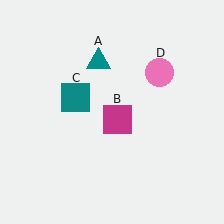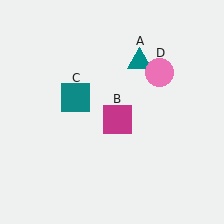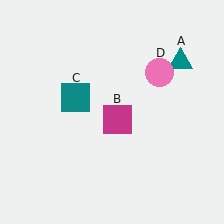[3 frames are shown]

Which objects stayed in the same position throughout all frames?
Magenta square (object B) and teal square (object C) and pink circle (object D) remained stationary.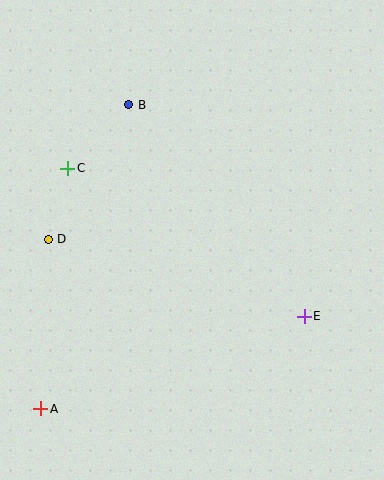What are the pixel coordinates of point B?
Point B is at (129, 105).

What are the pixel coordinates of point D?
Point D is at (48, 239).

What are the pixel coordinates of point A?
Point A is at (41, 409).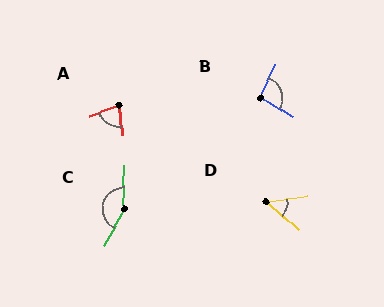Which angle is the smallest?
D, at approximately 48 degrees.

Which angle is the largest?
C, at approximately 153 degrees.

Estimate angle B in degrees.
Approximately 97 degrees.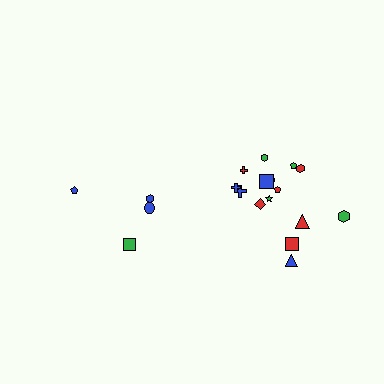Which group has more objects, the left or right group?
The right group.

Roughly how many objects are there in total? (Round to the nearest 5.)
Roughly 20 objects in total.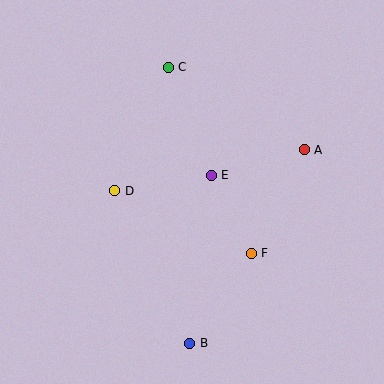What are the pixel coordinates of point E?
Point E is at (211, 175).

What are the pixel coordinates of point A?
Point A is at (304, 150).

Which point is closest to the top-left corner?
Point C is closest to the top-left corner.